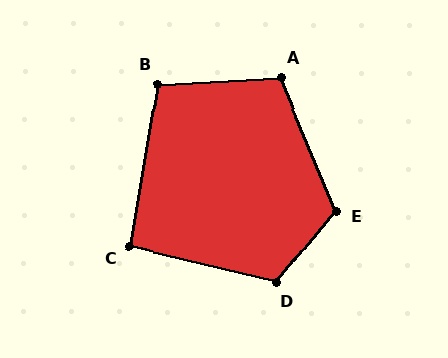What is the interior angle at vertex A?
Approximately 110 degrees (obtuse).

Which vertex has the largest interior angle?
E, at approximately 118 degrees.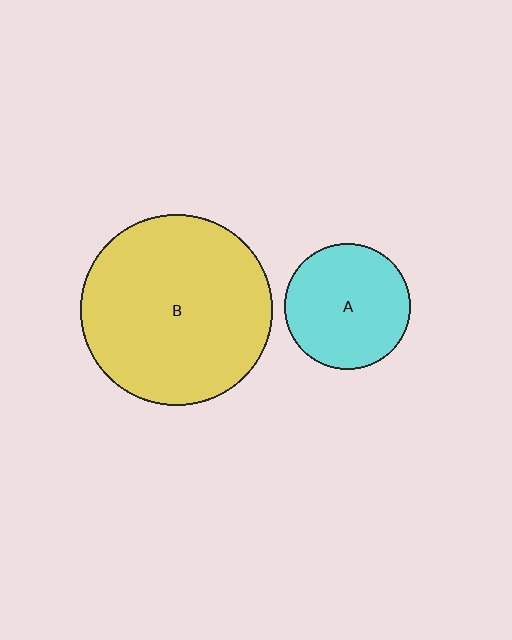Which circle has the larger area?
Circle B (yellow).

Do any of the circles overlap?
No, none of the circles overlap.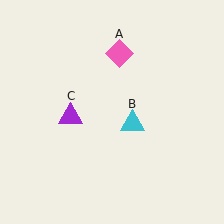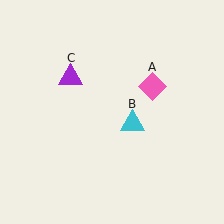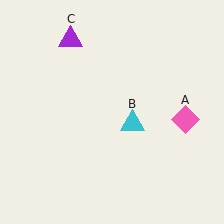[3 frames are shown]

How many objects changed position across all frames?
2 objects changed position: pink diamond (object A), purple triangle (object C).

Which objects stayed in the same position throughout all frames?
Cyan triangle (object B) remained stationary.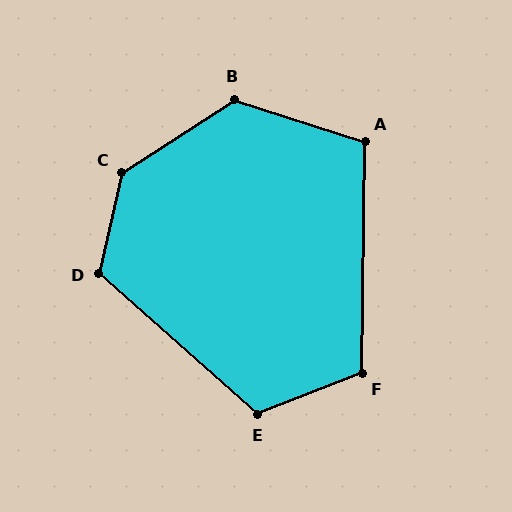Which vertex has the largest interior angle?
C, at approximately 136 degrees.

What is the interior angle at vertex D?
Approximately 119 degrees (obtuse).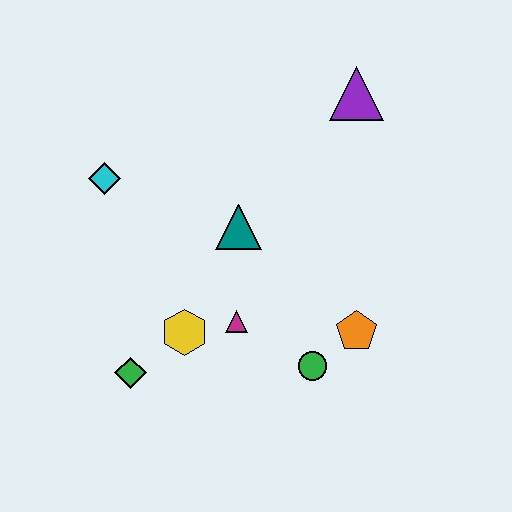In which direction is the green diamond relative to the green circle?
The green diamond is to the left of the green circle.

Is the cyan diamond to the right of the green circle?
No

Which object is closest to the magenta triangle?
The yellow hexagon is closest to the magenta triangle.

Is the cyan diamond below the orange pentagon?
No